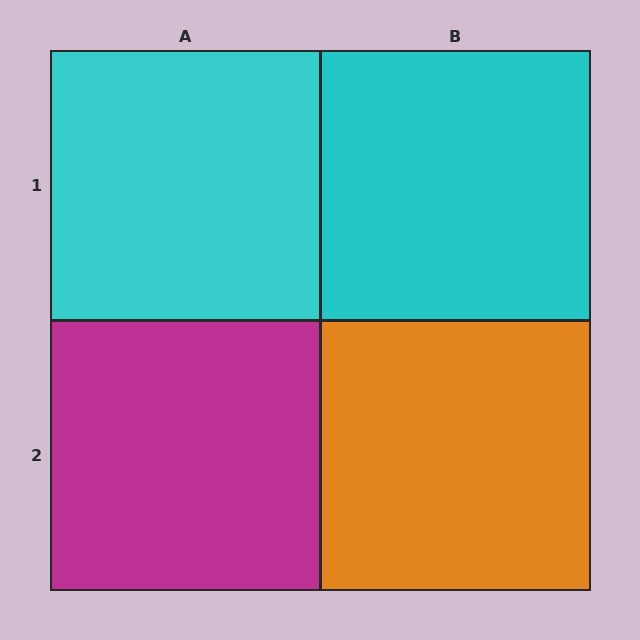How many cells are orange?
1 cell is orange.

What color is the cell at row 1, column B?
Cyan.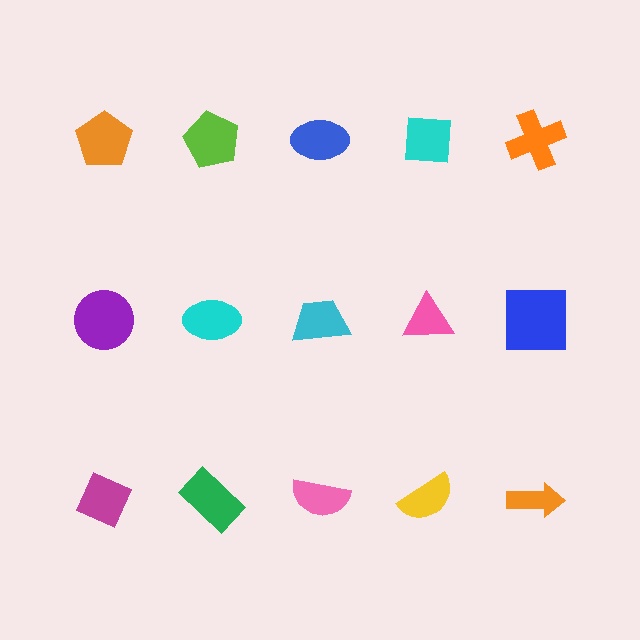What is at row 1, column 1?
An orange pentagon.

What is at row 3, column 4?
A yellow semicircle.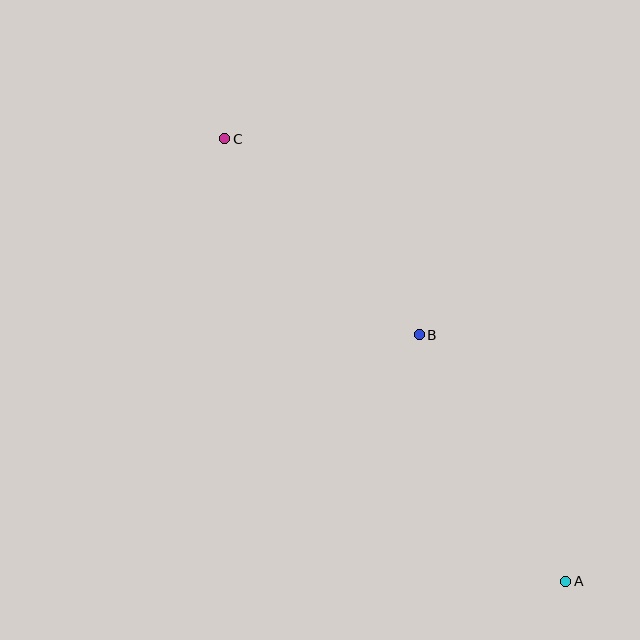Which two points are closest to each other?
Points B and C are closest to each other.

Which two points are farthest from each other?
Points A and C are farthest from each other.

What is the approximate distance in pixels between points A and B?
The distance between A and B is approximately 287 pixels.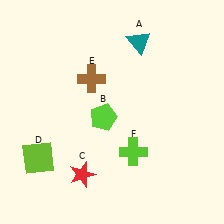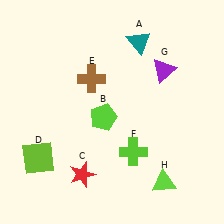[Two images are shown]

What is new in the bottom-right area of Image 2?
A lime triangle (H) was added in the bottom-right area of Image 2.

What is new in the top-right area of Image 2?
A purple triangle (G) was added in the top-right area of Image 2.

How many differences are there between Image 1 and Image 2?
There are 2 differences between the two images.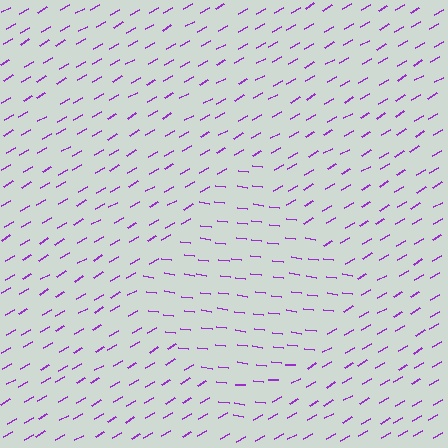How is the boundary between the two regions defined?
The boundary is defined purely by a change in line orientation (approximately 37 degrees difference). All lines are the same color and thickness.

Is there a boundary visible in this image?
Yes, there is a texture boundary formed by a change in line orientation.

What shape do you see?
I see a diamond.